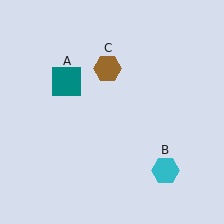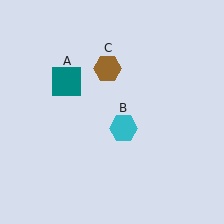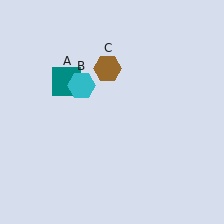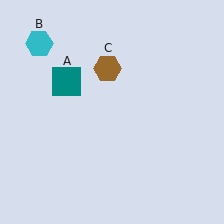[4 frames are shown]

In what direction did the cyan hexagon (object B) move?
The cyan hexagon (object B) moved up and to the left.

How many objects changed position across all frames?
1 object changed position: cyan hexagon (object B).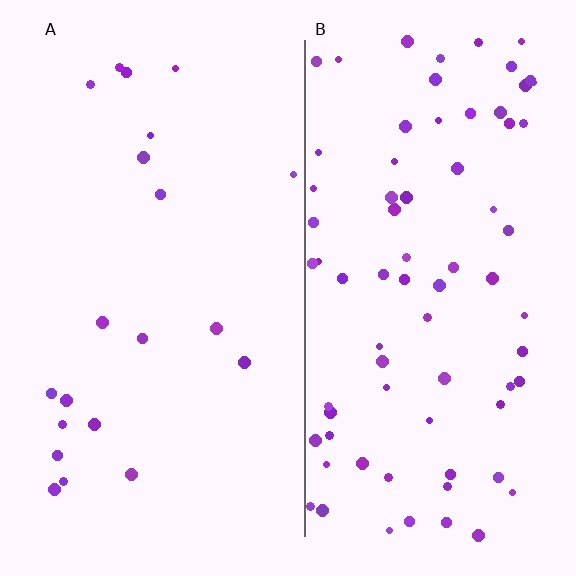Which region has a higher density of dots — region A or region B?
B (the right).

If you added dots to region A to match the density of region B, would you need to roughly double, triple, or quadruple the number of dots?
Approximately quadruple.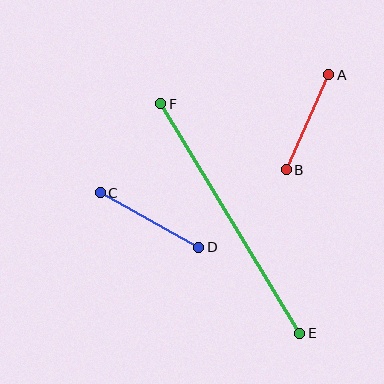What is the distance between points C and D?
The distance is approximately 112 pixels.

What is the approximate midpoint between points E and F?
The midpoint is at approximately (230, 219) pixels.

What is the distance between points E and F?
The distance is approximately 268 pixels.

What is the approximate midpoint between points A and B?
The midpoint is at approximately (307, 122) pixels.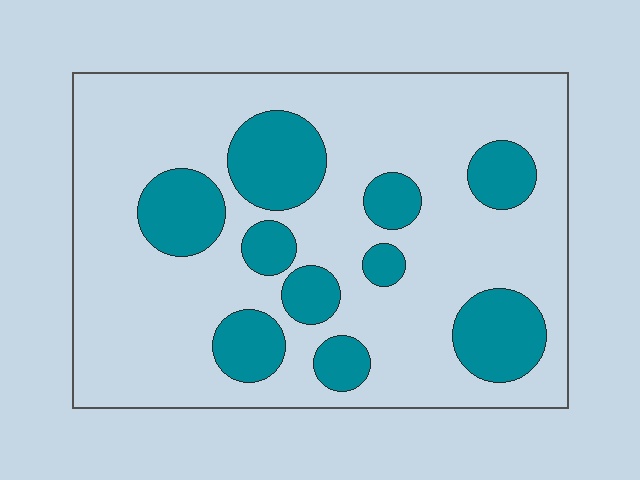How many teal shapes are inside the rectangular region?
10.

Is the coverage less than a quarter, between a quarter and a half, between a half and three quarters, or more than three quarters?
Less than a quarter.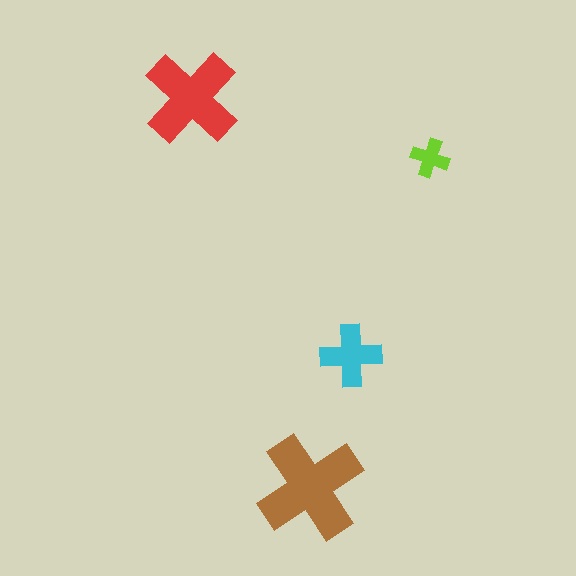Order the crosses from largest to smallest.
the brown one, the red one, the cyan one, the lime one.